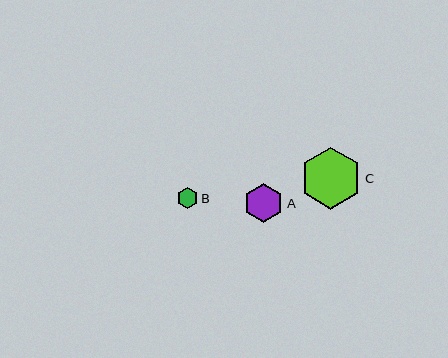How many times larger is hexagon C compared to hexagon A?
Hexagon C is approximately 1.6 times the size of hexagon A.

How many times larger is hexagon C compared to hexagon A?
Hexagon C is approximately 1.6 times the size of hexagon A.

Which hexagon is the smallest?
Hexagon B is the smallest with a size of approximately 21 pixels.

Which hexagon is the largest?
Hexagon C is the largest with a size of approximately 62 pixels.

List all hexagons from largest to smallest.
From largest to smallest: C, A, B.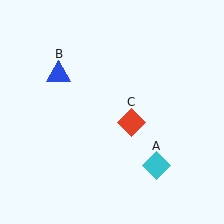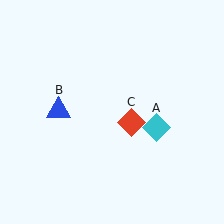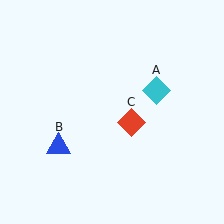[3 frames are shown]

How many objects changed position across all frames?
2 objects changed position: cyan diamond (object A), blue triangle (object B).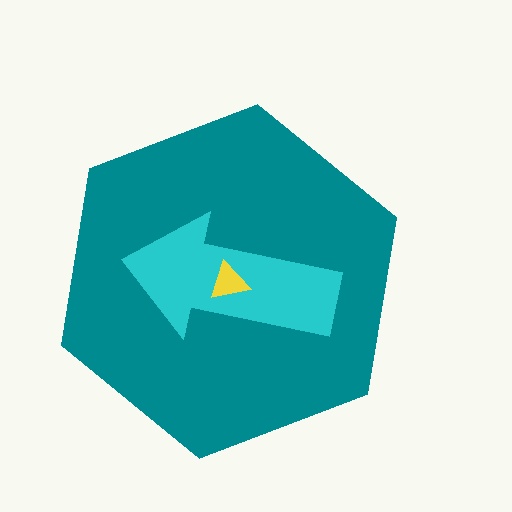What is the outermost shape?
The teal hexagon.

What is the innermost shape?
The yellow triangle.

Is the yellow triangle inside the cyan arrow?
Yes.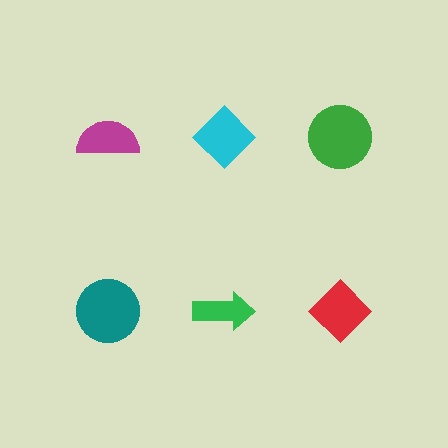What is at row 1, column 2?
A cyan diamond.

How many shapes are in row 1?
3 shapes.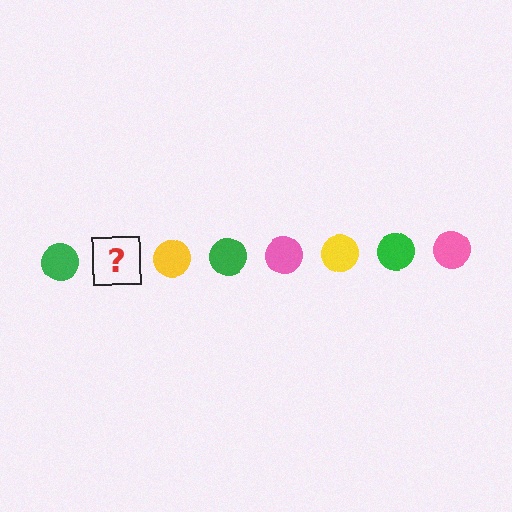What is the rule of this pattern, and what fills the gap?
The rule is that the pattern cycles through green, pink, yellow circles. The gap should be filled with a pink circle.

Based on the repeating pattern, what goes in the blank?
The blank should be a pink circle.